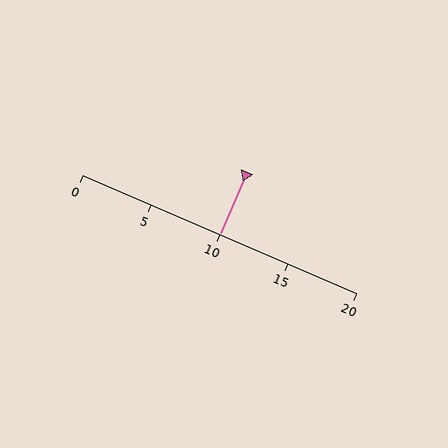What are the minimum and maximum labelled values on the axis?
The axis runs from 0 to 20.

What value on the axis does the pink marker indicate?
The marker indicates approximately 10.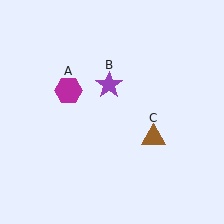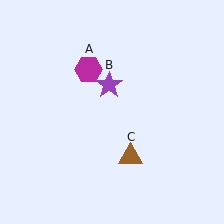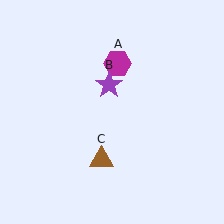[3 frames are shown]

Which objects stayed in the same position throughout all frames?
Purple star (object B) remained stationary.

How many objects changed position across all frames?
2 objects changed position: magenta hexagon (object A), brown triangle (object C).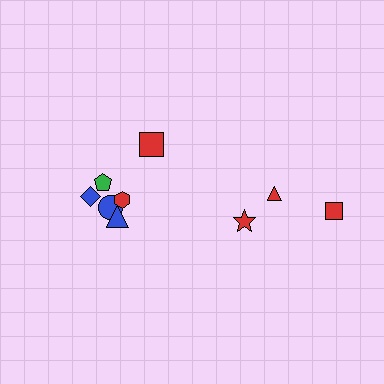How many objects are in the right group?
There are 3 objects.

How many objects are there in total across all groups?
There are 9 objects.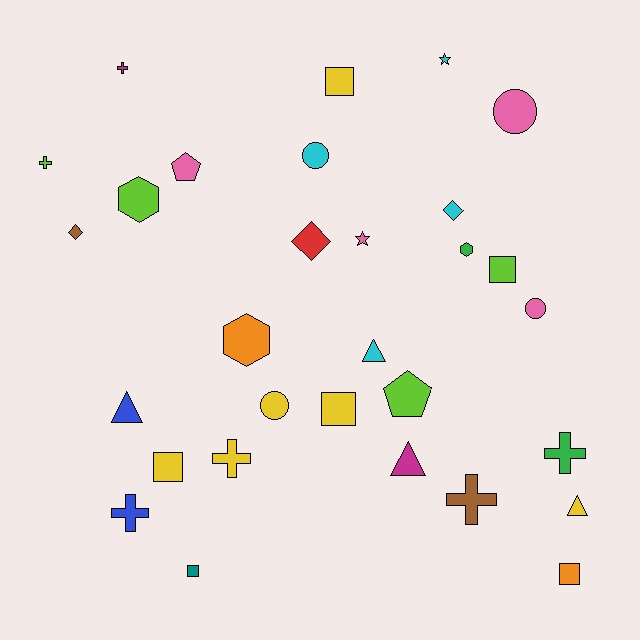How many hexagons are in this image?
There are 3 hexagons.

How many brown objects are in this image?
There are 2 brown objects.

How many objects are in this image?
There are 30 objects.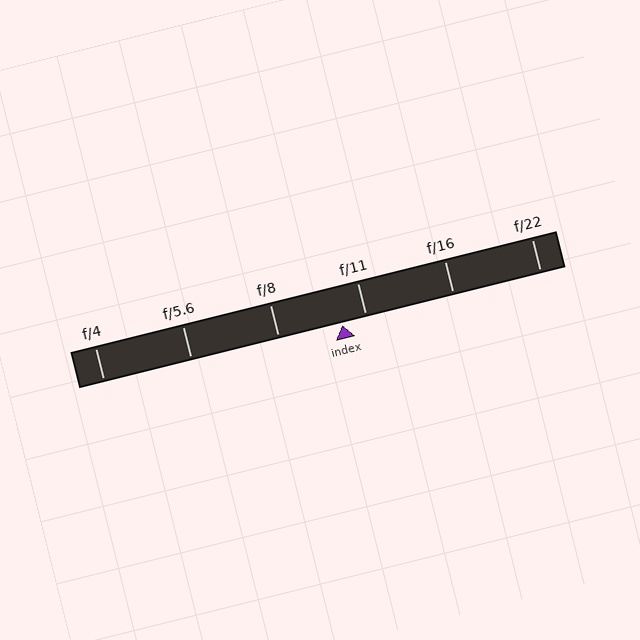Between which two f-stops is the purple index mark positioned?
The index mark is between f/8 and f/11.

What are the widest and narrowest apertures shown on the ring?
The widest aperture shown is f/4 and the narrowest is f/22.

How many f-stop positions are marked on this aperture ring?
There are 6 f-stop positions marked.